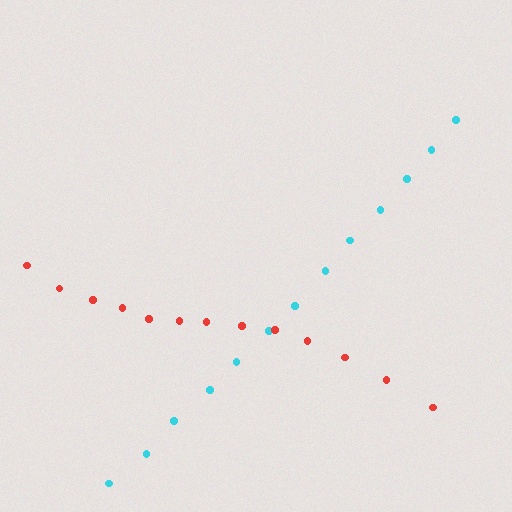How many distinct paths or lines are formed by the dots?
There are 2 distinct paths.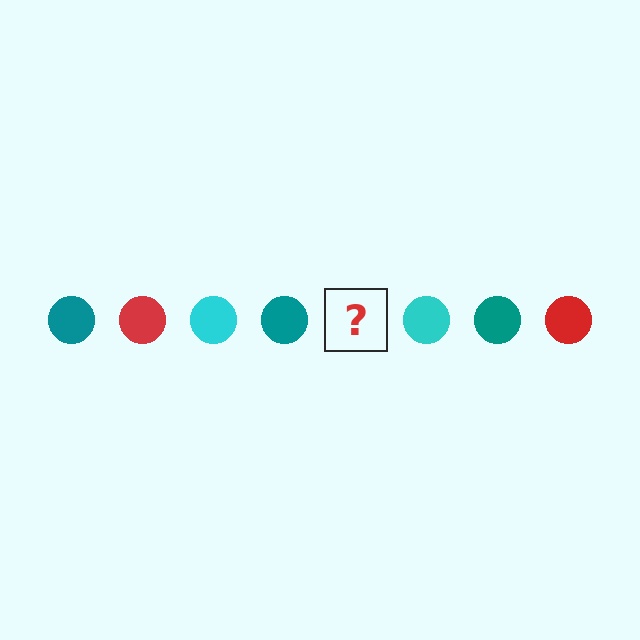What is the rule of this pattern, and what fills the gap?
The rule is that the pattern cycles through teal, red, cyan circles. The gap should be filled with a red circle.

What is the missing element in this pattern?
The missing element is a red circle.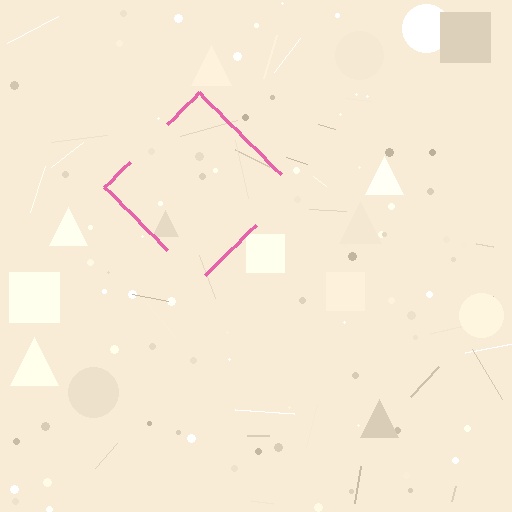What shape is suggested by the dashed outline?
The dashed outline suggests a diamond.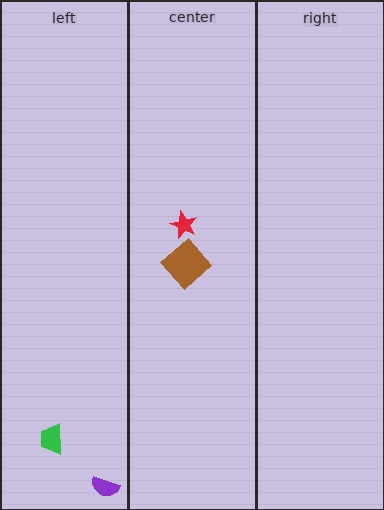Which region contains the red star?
The center region.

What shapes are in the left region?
The green trapezoid, the purple semicircle.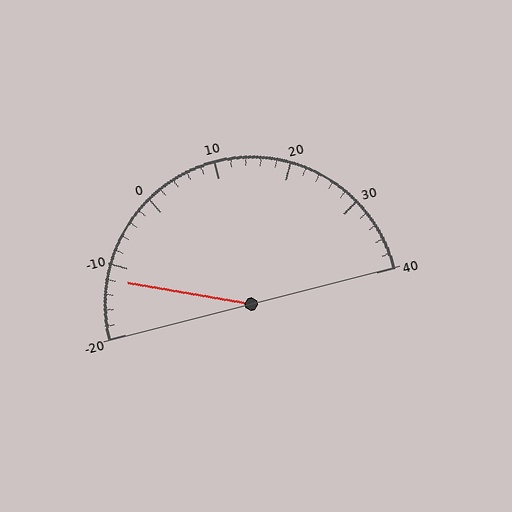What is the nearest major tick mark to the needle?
The nearest major tick mark is -10.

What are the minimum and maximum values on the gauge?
The gauge ranges from -20 to 40.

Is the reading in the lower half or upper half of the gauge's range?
The reading is in the lower half of the range (-20 to 40).